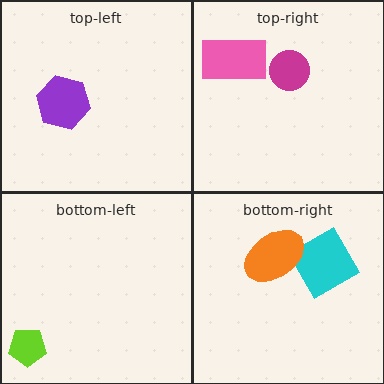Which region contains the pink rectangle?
The top-right region.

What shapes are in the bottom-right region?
The cyan diamond, the orange ellipse.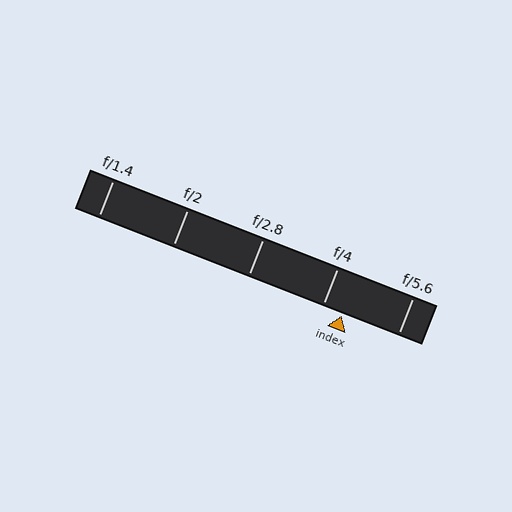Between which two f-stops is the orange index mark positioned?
The index mark is between f/4 and f/5.6.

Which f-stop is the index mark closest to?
The index mark is closest to f/4.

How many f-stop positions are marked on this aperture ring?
There are 5 f-stop positions marked.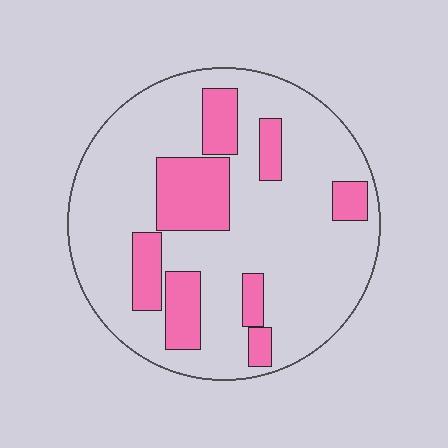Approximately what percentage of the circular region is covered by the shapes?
Approximately 25%.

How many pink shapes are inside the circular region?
8.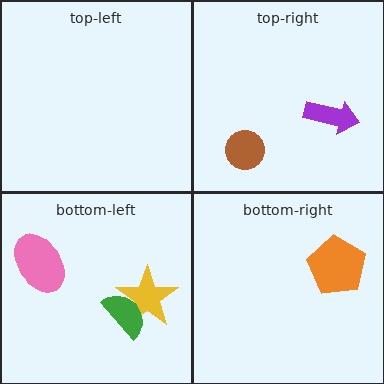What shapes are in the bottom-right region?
The orange pentagon.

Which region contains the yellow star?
The bottom-left region.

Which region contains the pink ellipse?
The bottom-left region.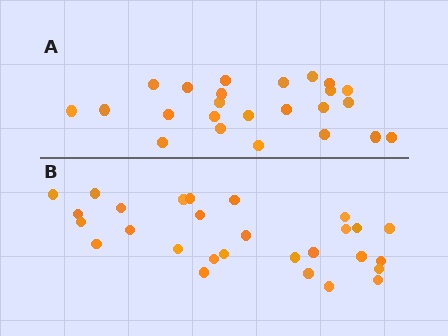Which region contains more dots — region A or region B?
Region B (the bottom region) has more dots.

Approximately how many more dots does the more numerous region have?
Region B has about 4 more dots than region A.